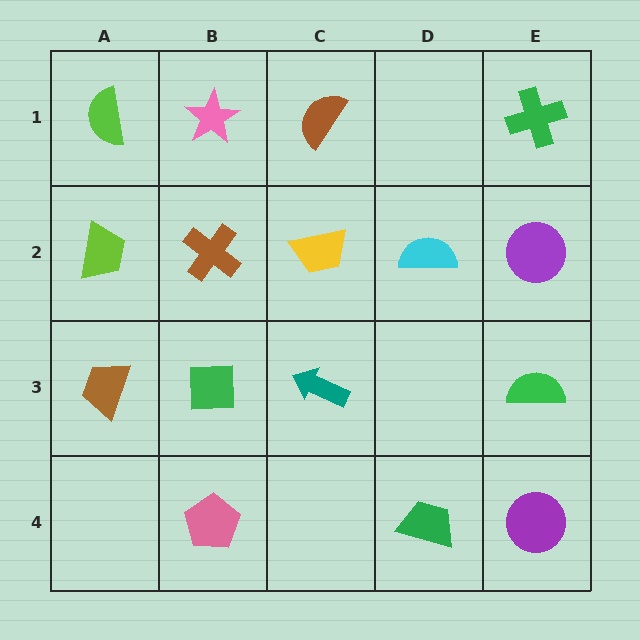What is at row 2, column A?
A lime trapezoid.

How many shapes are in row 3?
4 shapes.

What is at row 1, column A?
A lime semicircle.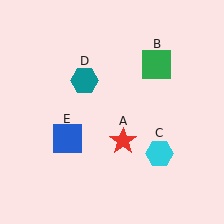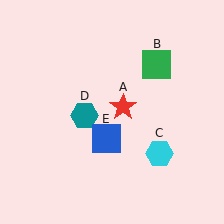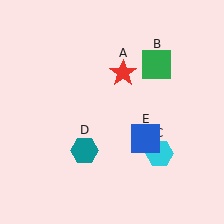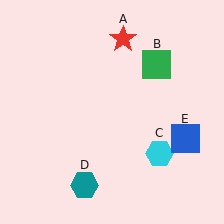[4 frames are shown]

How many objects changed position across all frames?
3 objects changed position: red star (object A), teal hexagon (object D), blue square (object E).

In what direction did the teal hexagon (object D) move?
The teal hexagon (object D) moved down.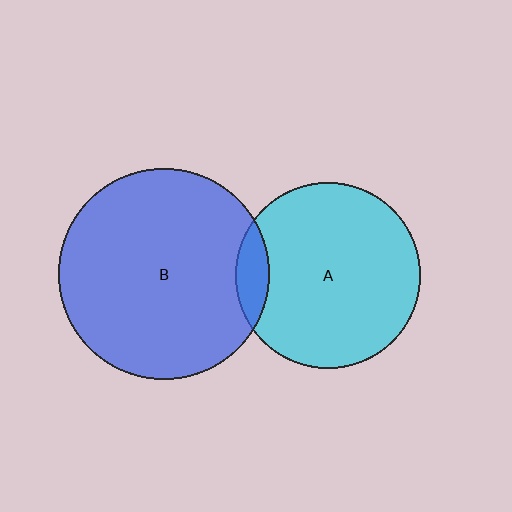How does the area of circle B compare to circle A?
Approximately 1.3 times.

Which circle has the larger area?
Circle B (blue).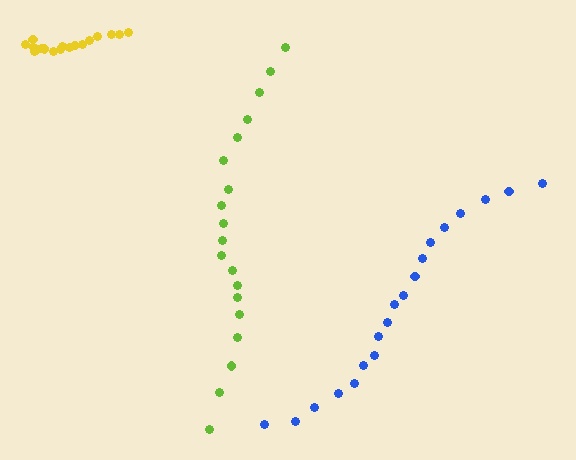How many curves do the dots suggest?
There are 3 distinct paths.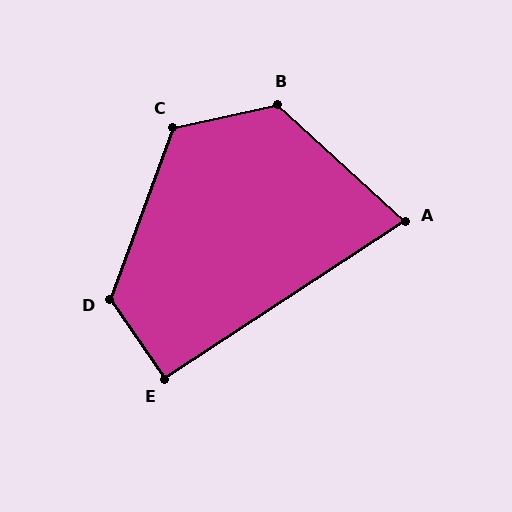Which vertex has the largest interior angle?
B, at approximately 125 degrees.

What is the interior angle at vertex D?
Approximately 125 degrees (obtuse).